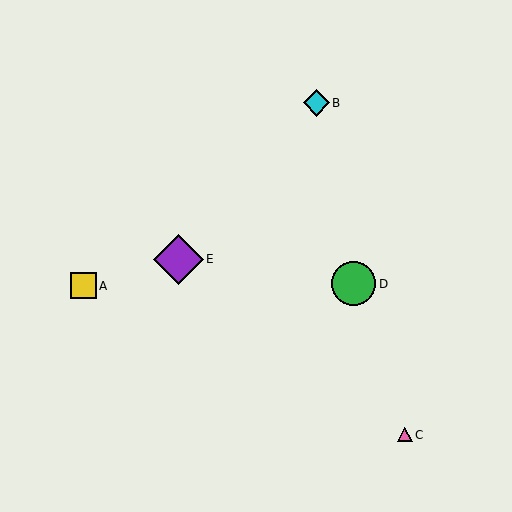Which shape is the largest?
The purple diamond (labeled E) is the largest.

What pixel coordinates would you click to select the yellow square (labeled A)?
Click at (83, 286) to select the yellow square A.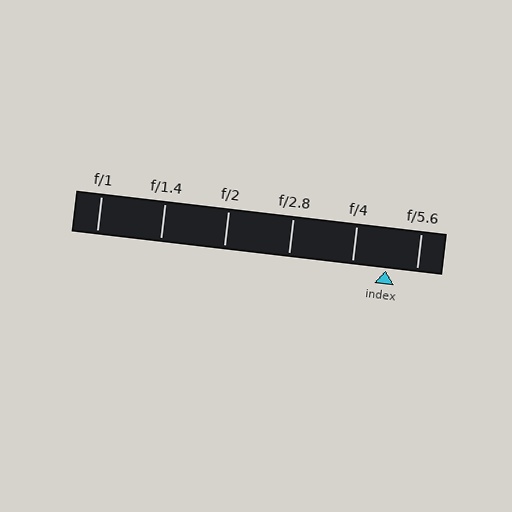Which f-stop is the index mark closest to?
The index mark is closest to f/5.6.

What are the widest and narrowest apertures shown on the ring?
The widest aperture shown is f/1 and the narrowest is f/5.6.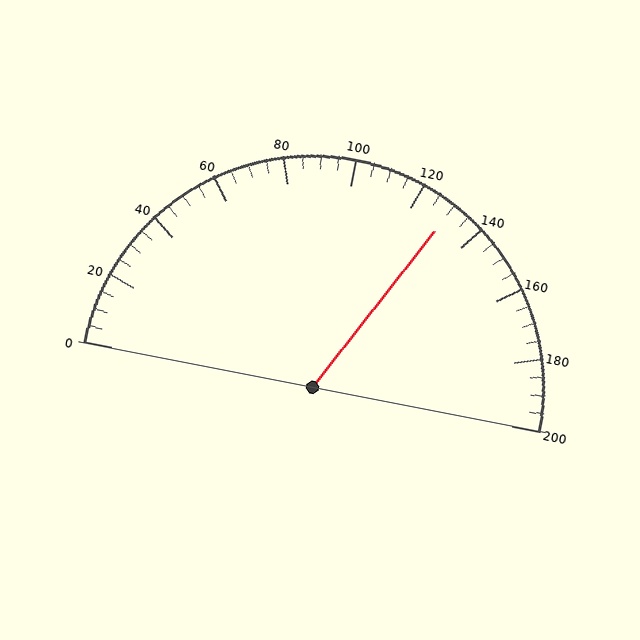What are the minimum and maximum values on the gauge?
The gauge ranges from 0 to 200.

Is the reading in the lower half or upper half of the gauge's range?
The reading is in the upper half of the range (0 to 200).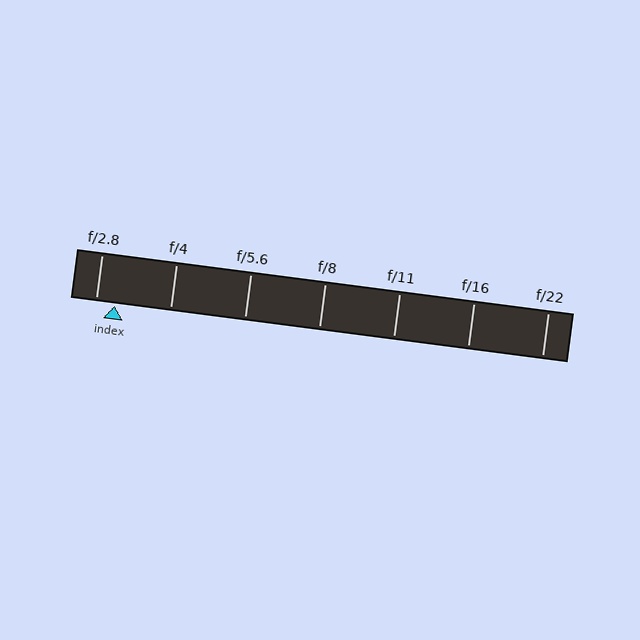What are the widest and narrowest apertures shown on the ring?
The widest aperture shown is f/2.8 and the narrowest is f/22.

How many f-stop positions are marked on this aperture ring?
There are 7 f-stop positions marked.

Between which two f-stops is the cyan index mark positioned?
The index mark is between f/2.8 and f/4.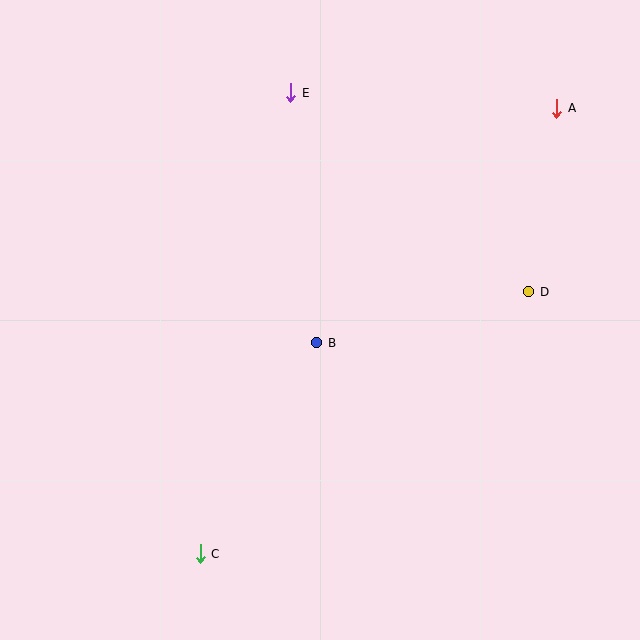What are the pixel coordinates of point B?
Point B is at (317, 343).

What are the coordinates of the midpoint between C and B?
The midpoint between C and B is at (258, 448).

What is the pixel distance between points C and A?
The distance between C and A is 570 pixels.